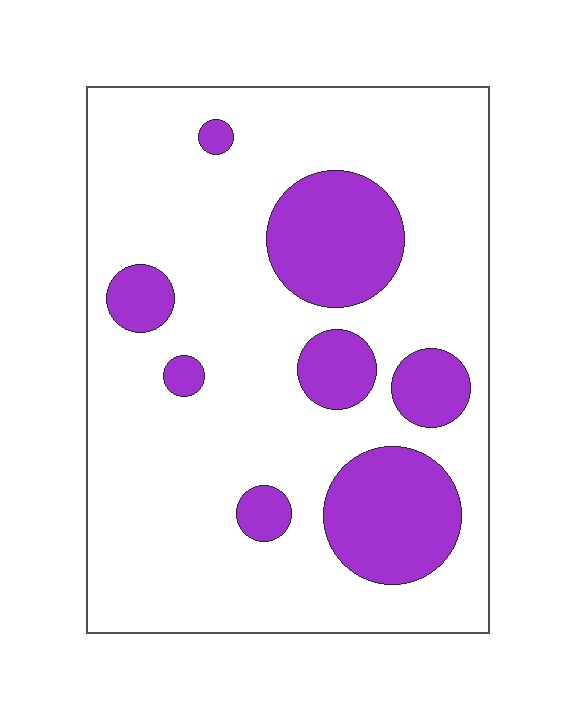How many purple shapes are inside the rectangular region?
8.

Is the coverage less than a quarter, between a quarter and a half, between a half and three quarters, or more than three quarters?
Less than a quarter.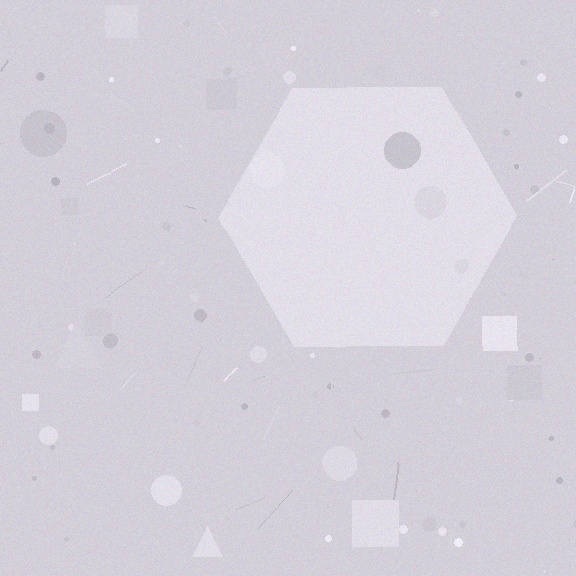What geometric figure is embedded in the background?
A hexagon is embedded in the background.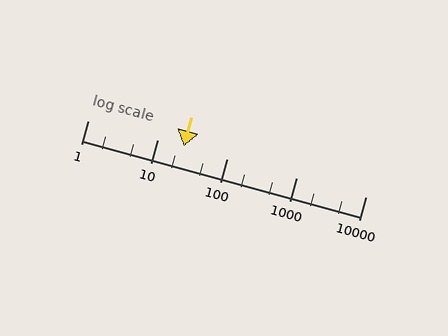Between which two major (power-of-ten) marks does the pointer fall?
The pointer is between 10 and 100.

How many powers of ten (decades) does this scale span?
The scale spans 4 decades, from 1 to 10000.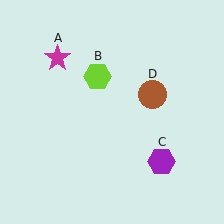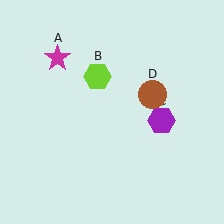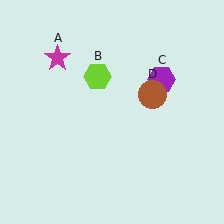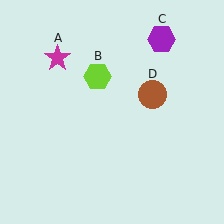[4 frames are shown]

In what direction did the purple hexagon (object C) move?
The purple hexagon (object C) moved up.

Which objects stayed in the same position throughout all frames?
Magenta star (object A) and lime hexagon (object B) and brown circle (object D) remained stationary.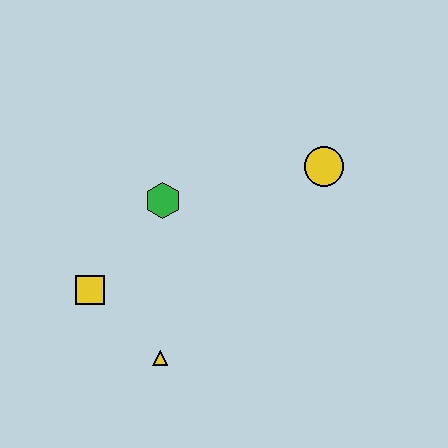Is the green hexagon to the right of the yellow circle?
No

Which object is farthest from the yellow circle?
The yellow square is farthest from the yellow circle.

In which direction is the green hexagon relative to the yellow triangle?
The green hexagon is above the yellow triangle.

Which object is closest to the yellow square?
The yellow triangle is closest to the yellow square.